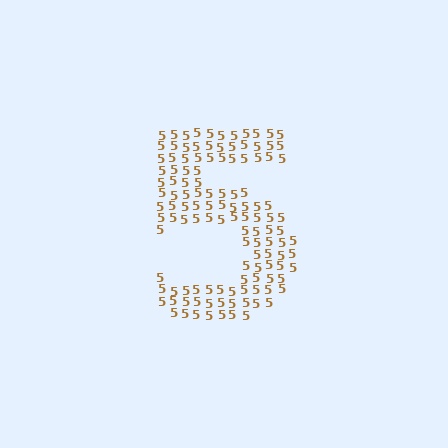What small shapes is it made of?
It is made of small digit 5's.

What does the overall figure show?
The overall figure shows the digit 5.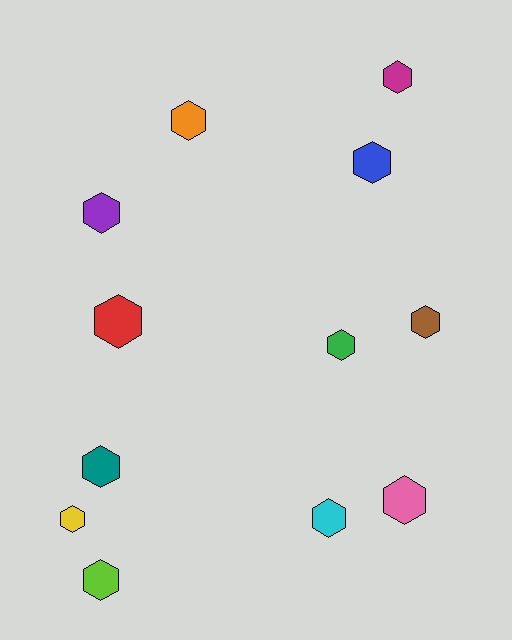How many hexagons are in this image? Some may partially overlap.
There are 12 hexagons.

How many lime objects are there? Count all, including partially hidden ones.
There is 1 lime object.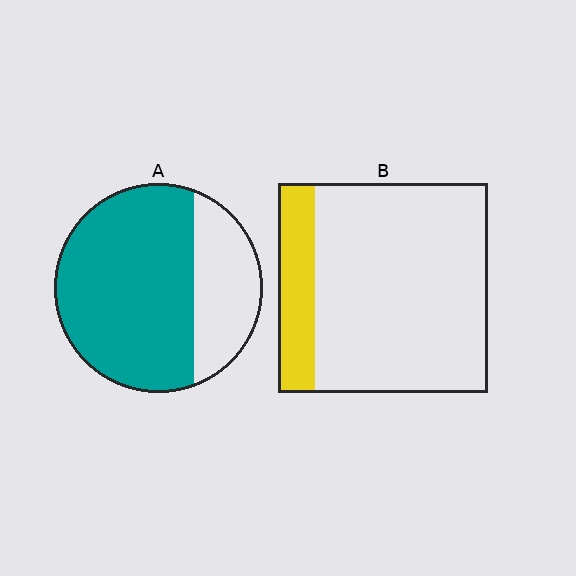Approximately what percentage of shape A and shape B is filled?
A is approximately 70% and B is approximately 20%.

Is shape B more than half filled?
No.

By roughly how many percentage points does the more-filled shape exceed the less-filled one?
By roughly 55 percentage points (A over B).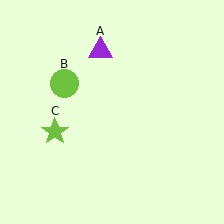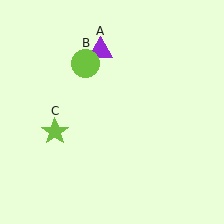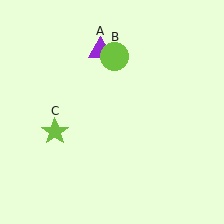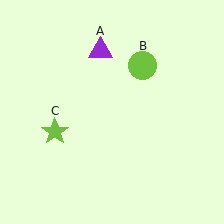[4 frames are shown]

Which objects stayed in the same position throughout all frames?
Purple triangle (object A) and lime star (object C) remained stationary.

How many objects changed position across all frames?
1 object changed position: lime circle (object B).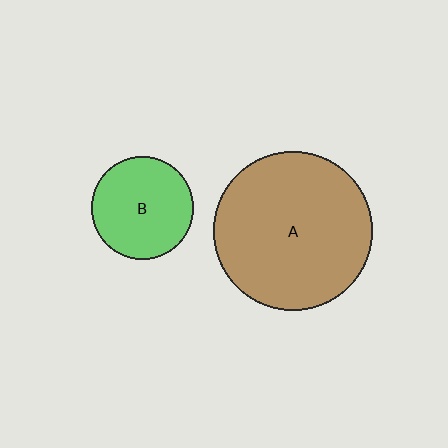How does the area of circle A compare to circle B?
Approximately 2.4 times.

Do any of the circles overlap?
No, none of the circles overlap.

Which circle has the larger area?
Circle A (brown).